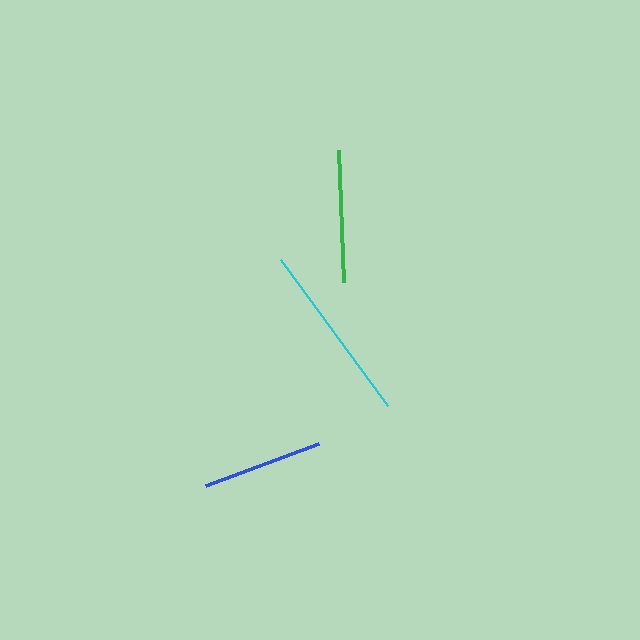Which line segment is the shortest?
The blue line is the shortest at approximately 121 pixels.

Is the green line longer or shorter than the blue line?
The green line is longer than the blue line.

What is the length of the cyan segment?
The cyan segment is approximately 181 pixels long.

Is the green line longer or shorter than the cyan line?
The cyan line is longer than the green line.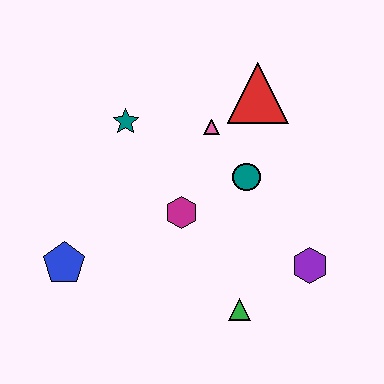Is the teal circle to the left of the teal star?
No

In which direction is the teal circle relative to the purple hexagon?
The teal circle is above the purple hexagon.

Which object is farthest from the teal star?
The purple hexagon is farthest from the teal star.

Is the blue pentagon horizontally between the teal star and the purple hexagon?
No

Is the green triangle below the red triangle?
Yes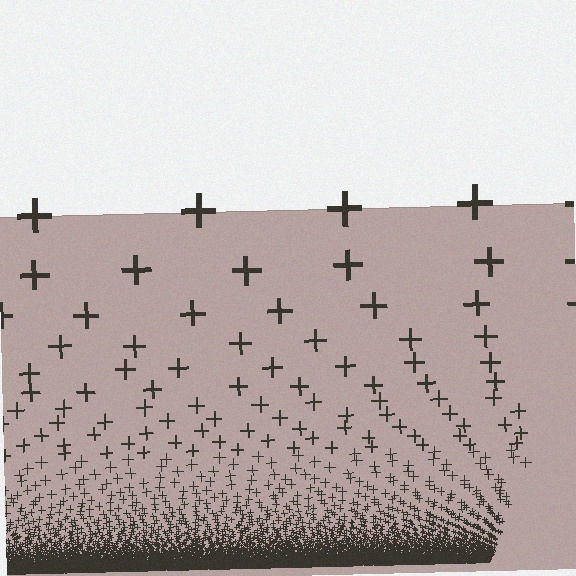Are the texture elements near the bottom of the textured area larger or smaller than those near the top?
Smaller. The gradient is inverted — elements near the bottom are smaller and denser.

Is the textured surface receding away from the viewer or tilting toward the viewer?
The surface appears to tilt toward the viewer. Texture elements get larger and sparser toward the top.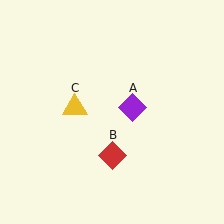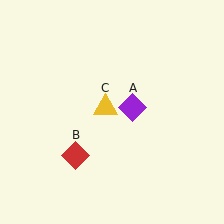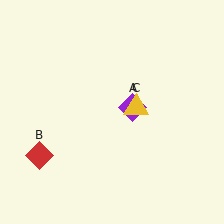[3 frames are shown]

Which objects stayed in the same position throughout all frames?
Purple diamond (object A) remained stationary.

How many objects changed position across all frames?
2 objects changed position: red diamond (object B), yellow triangle (object C).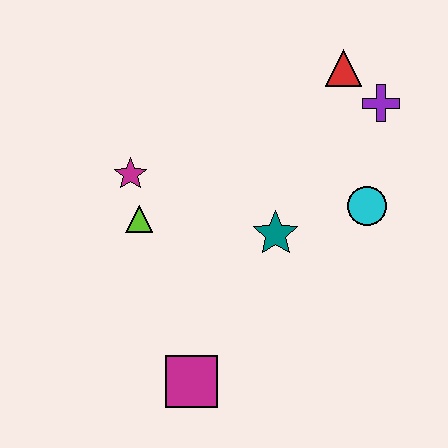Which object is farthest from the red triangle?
The magenta square is farthest from the red triangle.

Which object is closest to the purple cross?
The red triangle is closest to the purple cross.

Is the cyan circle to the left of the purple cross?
Yes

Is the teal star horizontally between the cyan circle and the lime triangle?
Yes